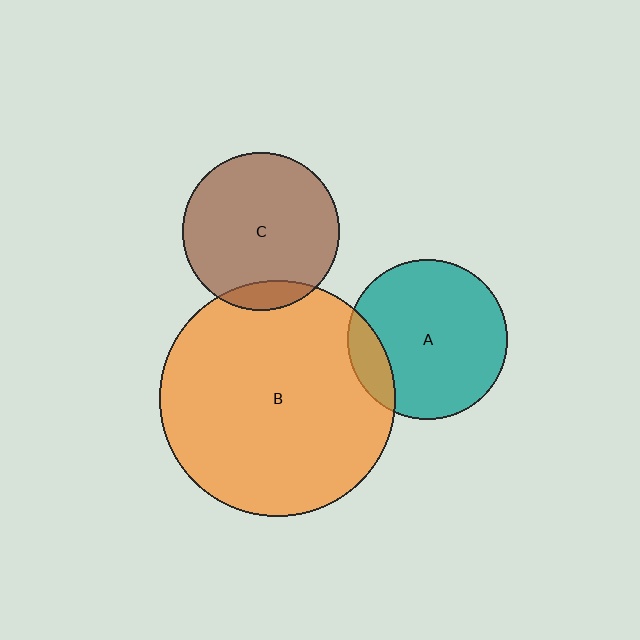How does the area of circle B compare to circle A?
Approximately 2.2 times.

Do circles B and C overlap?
Yes.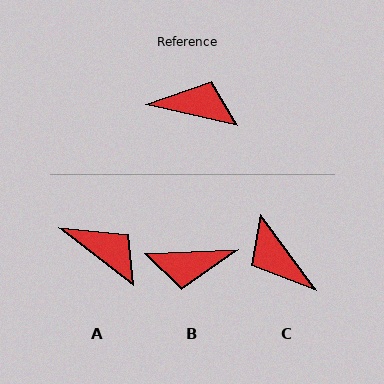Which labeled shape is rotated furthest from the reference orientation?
B, about 165 degrees away.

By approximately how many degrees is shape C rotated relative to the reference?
Approximately 139 degrees counter-clockwise.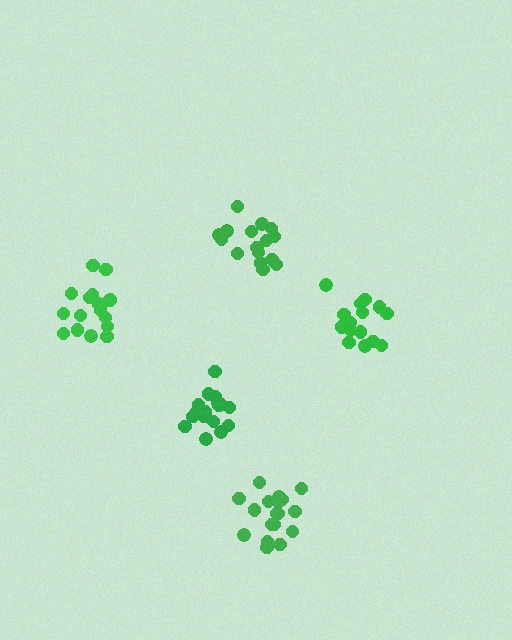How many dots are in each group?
Group 1: 18 dots, Group 2: 17 dots, Group 3: 16 dots, Group 4: 18 dots, Group 5: 18 dots (87 total).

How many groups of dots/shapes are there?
There are 5 groups.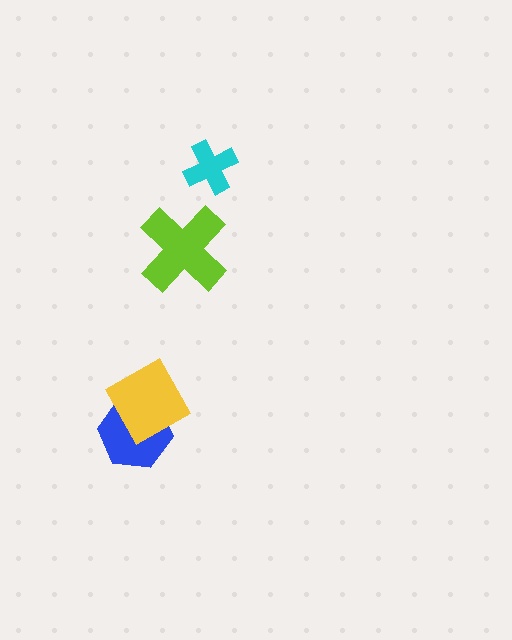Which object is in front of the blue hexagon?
The yellow diamond is in front of the blue hexagon.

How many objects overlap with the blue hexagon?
1 object overlaps with the blue hexagon.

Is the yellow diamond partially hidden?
No, no other shape covers it.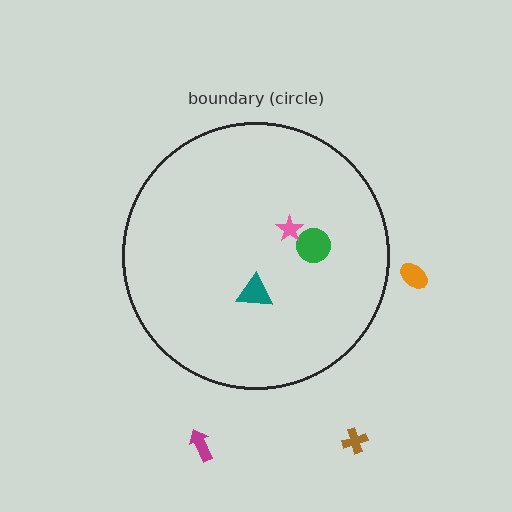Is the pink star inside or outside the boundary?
Inside.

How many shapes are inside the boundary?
3 inside, 3 outside.